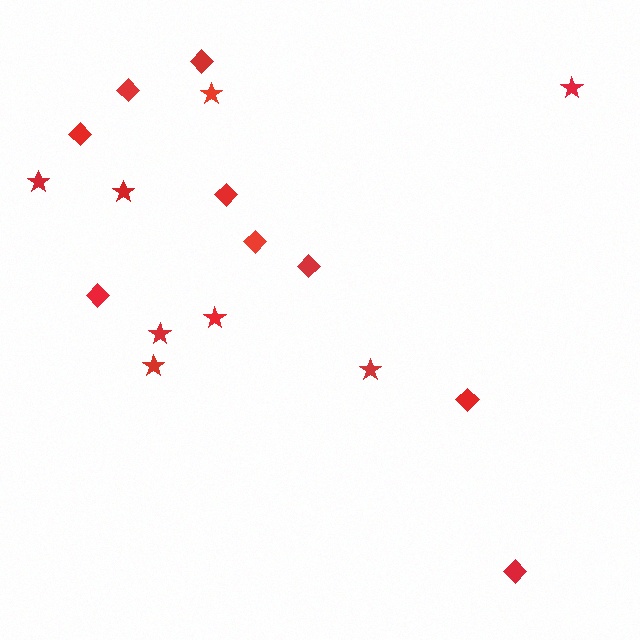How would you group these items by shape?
There are 2 groups: one group of diamonds (9) and one group of stars (8).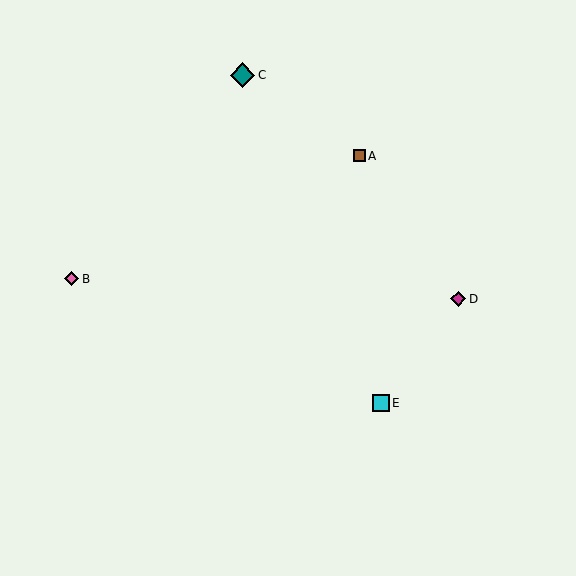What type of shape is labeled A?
Shape A is a brown square.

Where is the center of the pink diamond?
The center of the pink diamond is at (72, 279).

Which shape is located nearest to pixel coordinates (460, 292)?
The magenta diamond (labeled D) at (458, 299) is nearest to that location.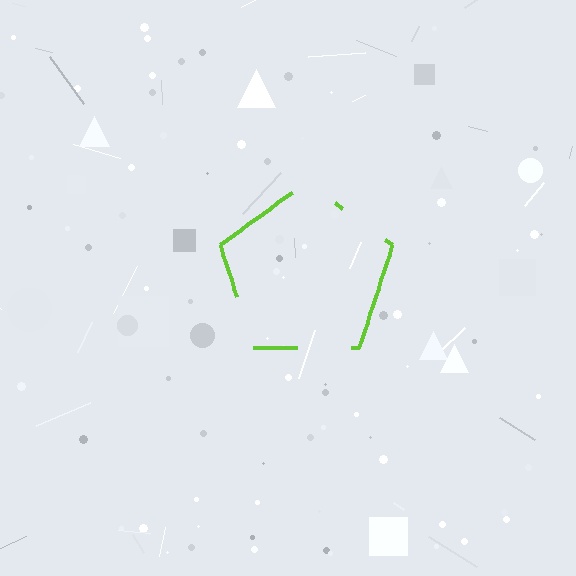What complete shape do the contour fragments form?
The contour fragments form a pentagon.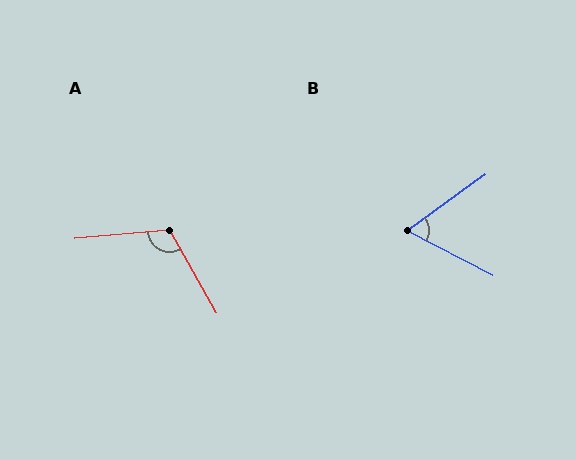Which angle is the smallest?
B, at approximately 63 degrees.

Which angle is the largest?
A, at approximately 114 degrees.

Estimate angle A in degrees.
Approximately 114 degrees.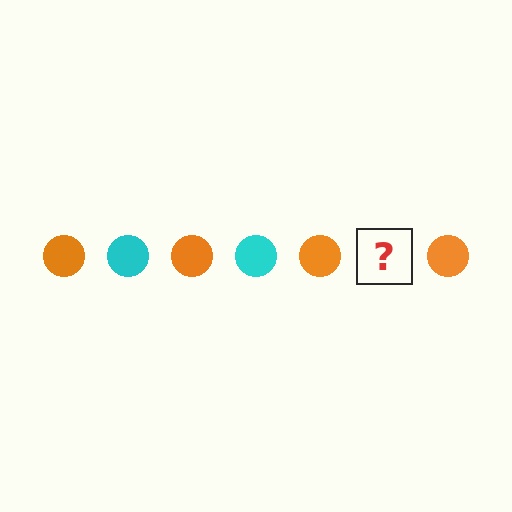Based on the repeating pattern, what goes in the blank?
The blank should be a cyan circle.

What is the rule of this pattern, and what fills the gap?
The rule is that the pattern cycles through orange, cyan circles. The gap should be filled with a cyan circle.